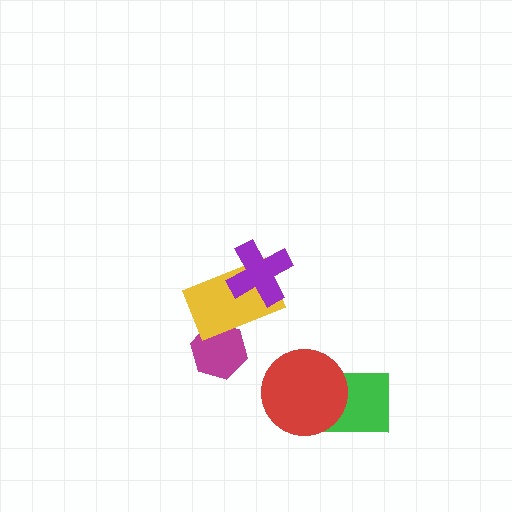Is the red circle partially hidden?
No, no other shape covers it.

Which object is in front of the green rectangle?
The red circle is in front of the green rectangle.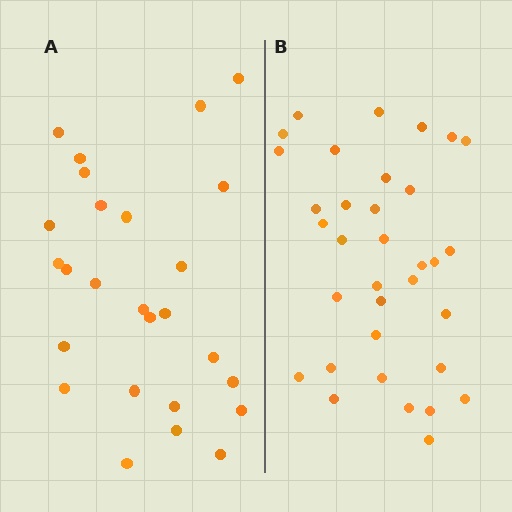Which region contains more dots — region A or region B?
Region B (the right region) has more dots.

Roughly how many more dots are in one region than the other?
Region B has roughly 8 or so more dots than region A.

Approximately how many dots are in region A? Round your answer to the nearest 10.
About 30 dots. (The exact count is 26, which rounds to 30.)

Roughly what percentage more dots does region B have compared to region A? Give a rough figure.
About 30% more.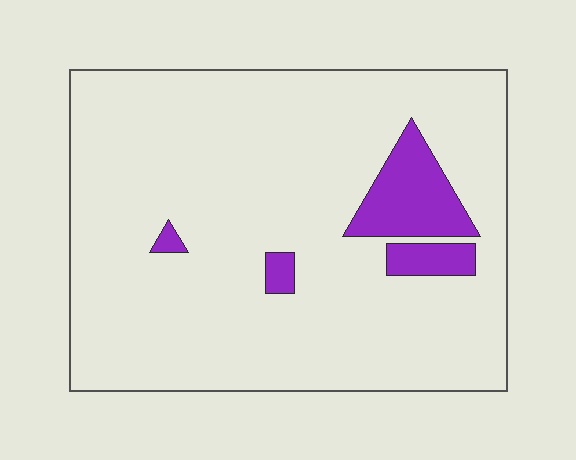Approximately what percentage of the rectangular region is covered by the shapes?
Approximately 10%.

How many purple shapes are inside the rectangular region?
4.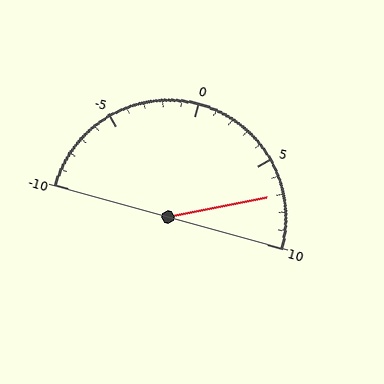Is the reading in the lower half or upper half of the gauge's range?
The reading is in the upper half of the range (-10 to 10).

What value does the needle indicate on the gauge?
The needle indicates approximately 7.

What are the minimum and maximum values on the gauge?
The gauge ranges from -10 to 10.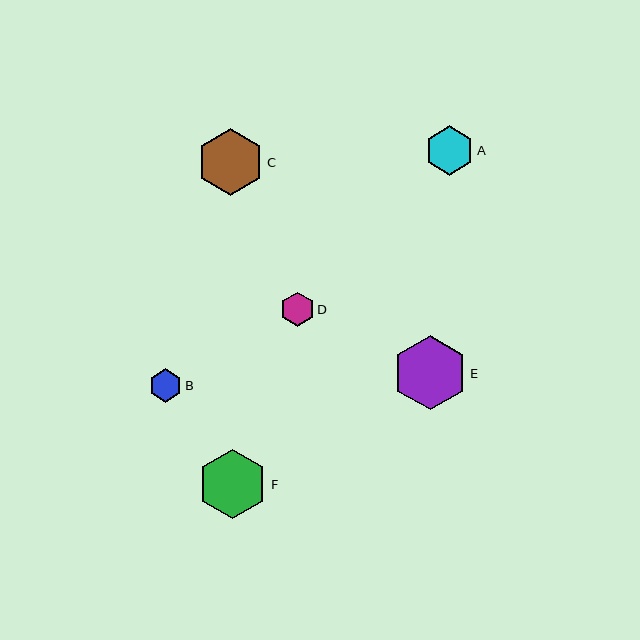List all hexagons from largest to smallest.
From largest to smallest: E, F, C, A, D, B.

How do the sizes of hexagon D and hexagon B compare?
Hexagon D and hexagon B are approximately the same size.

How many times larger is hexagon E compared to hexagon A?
Hexagon E is approximately 1.5 times the size of hexagon A.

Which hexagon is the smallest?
Hexagon B is the smallest with a size of approximately 33 pixels.